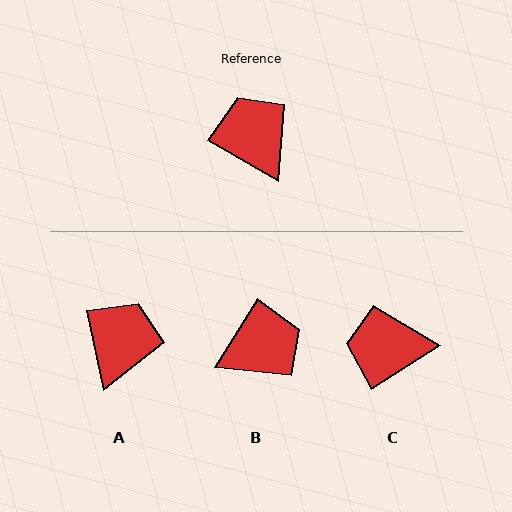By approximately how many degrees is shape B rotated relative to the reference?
Approximately 91 degrees clockwise.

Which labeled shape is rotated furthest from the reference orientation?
B, about 91 degrees away.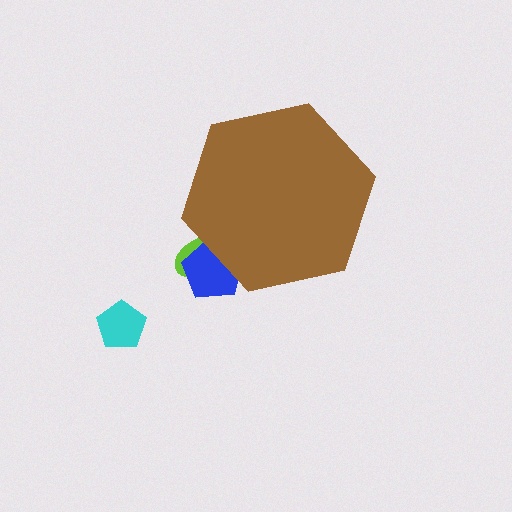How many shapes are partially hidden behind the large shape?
2 shapes are partially hidden.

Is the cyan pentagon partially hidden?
No, the cyan pentagon is fully visible.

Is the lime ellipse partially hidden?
Yes, the lime ellipse is partially hidden behind the brown hexagon.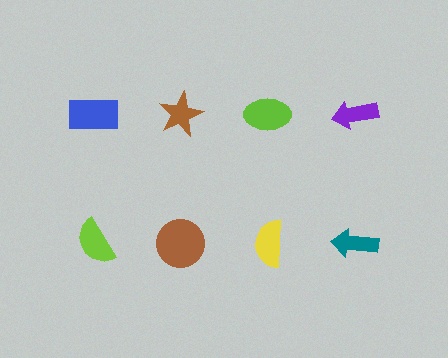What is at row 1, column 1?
A blue rectangle.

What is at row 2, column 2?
A brown circle.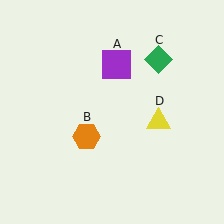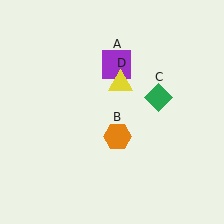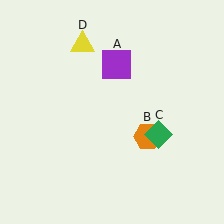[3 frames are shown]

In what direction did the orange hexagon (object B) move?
The orange hexagon (object B) moved right.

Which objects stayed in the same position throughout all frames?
Purple square (object A) remained stationary.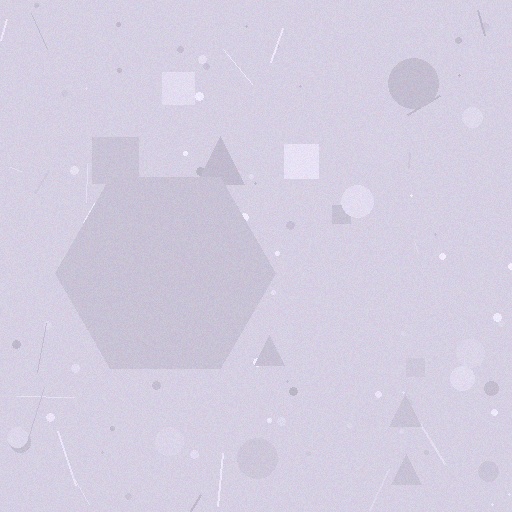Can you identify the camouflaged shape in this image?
The camouflaged shape is a hexagon.